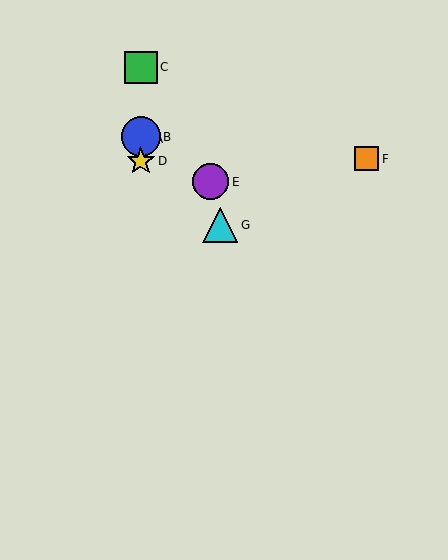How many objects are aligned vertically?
4 objects (A, B, C, D) are aligned vertically.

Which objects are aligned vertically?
Objects A, B, C, D are aligned vertically.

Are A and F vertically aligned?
No, A is at x≈141 and F is at x≈366.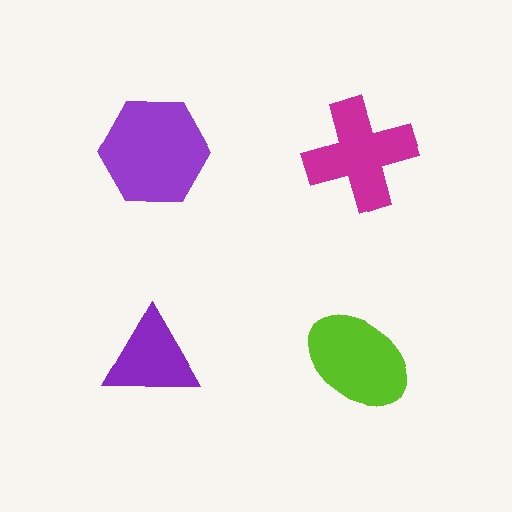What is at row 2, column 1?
A purple triangle.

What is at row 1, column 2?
A magenta cross.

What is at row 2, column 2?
A lime ellipse.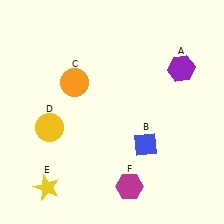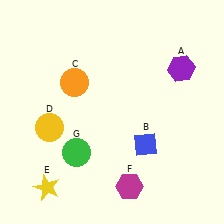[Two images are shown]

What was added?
A green circle (G) was added in Image 2.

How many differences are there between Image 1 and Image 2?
There is 1 difference between the two images.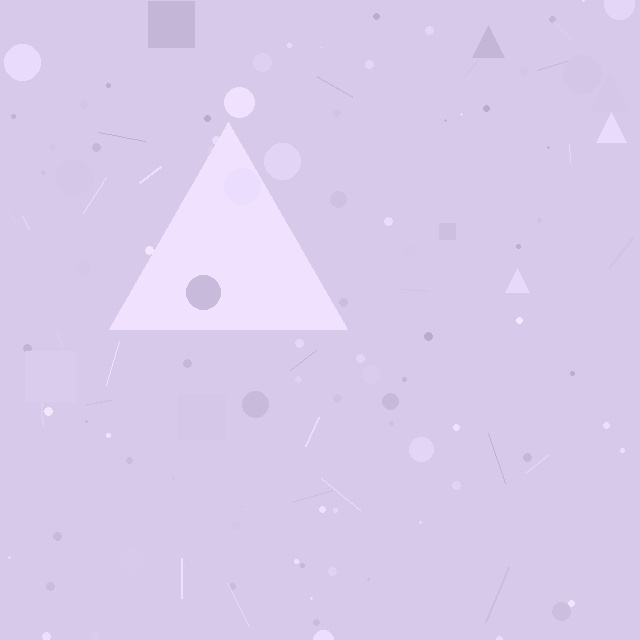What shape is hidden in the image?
A triangle is hidden in the image.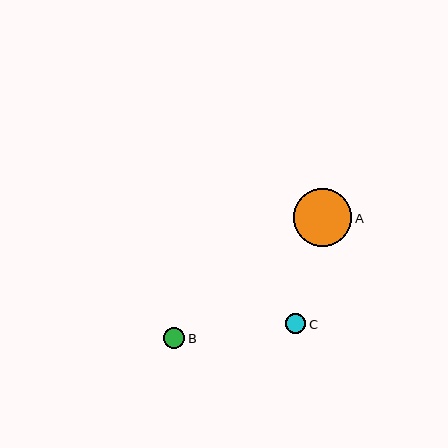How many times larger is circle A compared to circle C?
Circle A is approximately 2.9 times the size of circle C.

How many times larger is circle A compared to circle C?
Circle A is approximately 2.9 times the size of circle C.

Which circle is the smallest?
Circle C is the smallest with a size of approximately 20 pixels.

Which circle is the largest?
Circle A is the largest with a size of approximately 59 pixels.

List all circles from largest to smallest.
From largest to smallest: A, B, C.